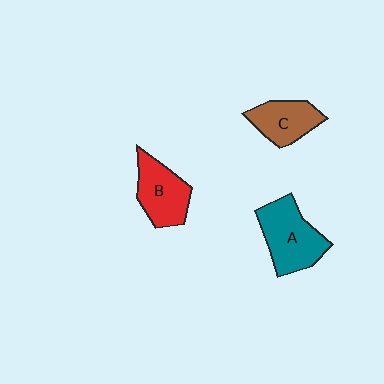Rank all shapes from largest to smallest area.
From largest to smallest: A (teal), B (red), C (brown).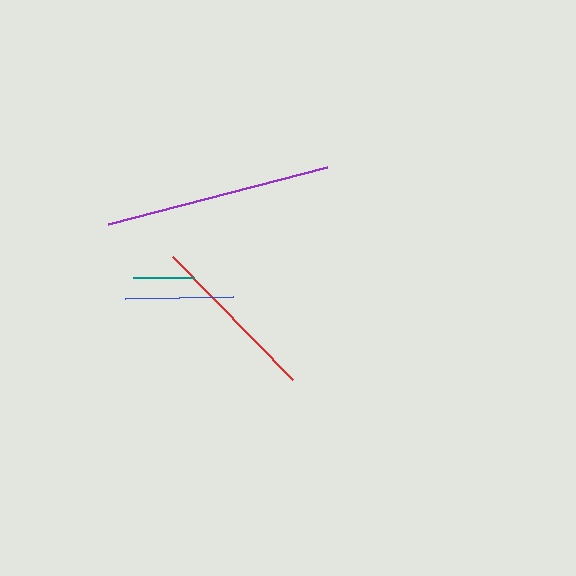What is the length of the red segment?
The red segment is approximately 171 pixels long.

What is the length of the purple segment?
The purple segment is approximately 227 pixels long.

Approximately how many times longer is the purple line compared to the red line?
The purple line is approximately 1.3 times the length of the red line.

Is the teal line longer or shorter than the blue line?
The blue line is longer than the teal line.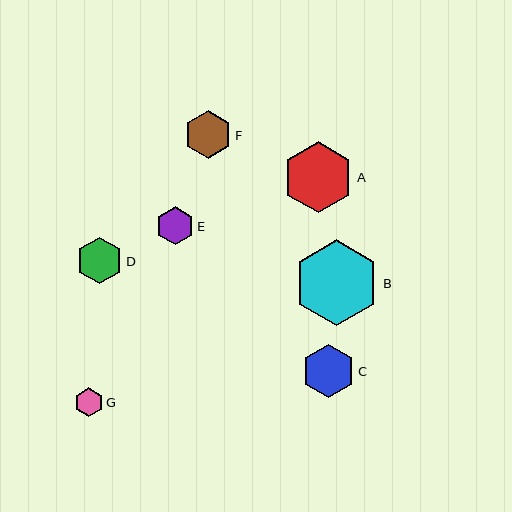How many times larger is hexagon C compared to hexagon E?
Hexagon C is approximately 1.4 times the size of hexagon E.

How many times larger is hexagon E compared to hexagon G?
Hexagon E is approximately 1.3 times the size of hexagon G.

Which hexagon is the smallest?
Hexagon G is the smallest with a size of approximately 29 pixels.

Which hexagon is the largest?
Hexagon B is the largest with a size of approximately 86 pixels.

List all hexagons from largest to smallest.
From largest to smallest: B, A, C, F, D, E, G.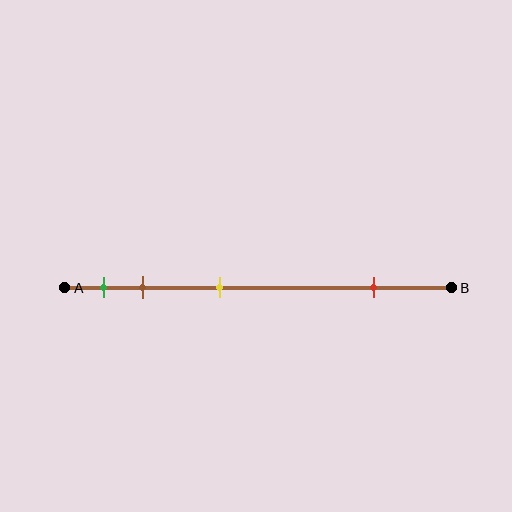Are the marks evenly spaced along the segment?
No, the marks are not evenly spaced.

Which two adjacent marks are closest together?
The green and brown marks are the closest adjacent pair.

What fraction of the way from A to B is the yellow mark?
The yellow mark is approximately 40% (0.4) of the way from A to B.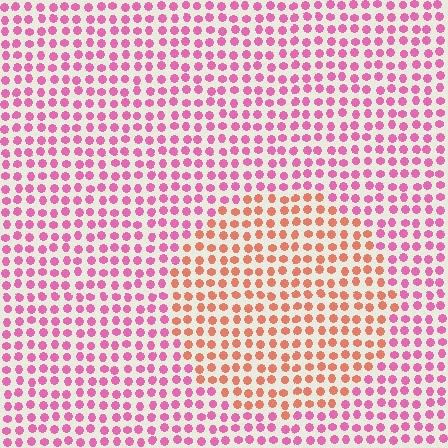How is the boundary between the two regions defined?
The boundary is defined purely by a slight shift in hue (about 46 degrees). Spacing, size, and orientation are identical on both sides.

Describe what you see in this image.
The image is filled with small pink elements in a uniform arrangement. A circle-shaped region is visible where the elements are tinted to a slightly different hue, forming a subtle color boundary.